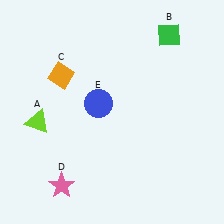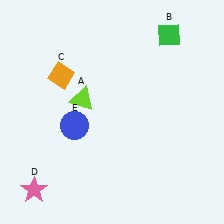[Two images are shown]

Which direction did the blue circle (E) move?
The blue circle (E) moved left.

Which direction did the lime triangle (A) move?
The lime triangle (A) moved right.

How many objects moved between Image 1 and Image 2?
3 objects moved between the two images.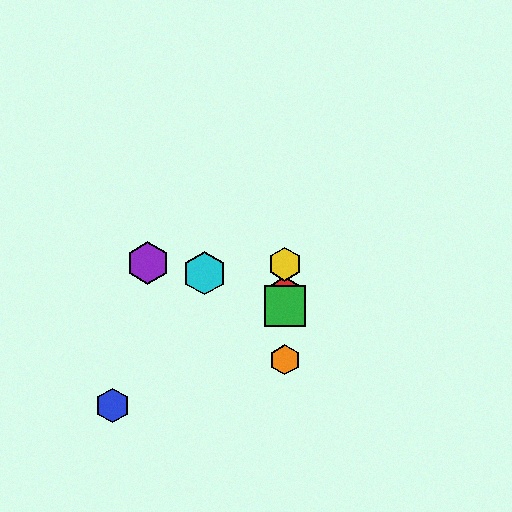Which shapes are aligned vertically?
The red hexagon, the green square, the yellow hexagon, the orange hexagon are aligned vertically.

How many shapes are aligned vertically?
4 shapes (the red hexagon, the green square, the yellow hexagon, the orange hexagon) are aligned vertically.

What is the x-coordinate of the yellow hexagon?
The yellow hexagon is at x≈285.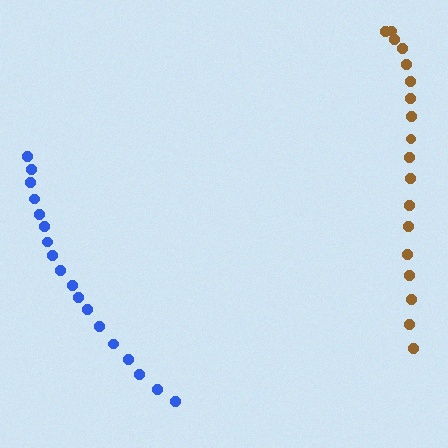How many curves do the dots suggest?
There are 2 distinct paths.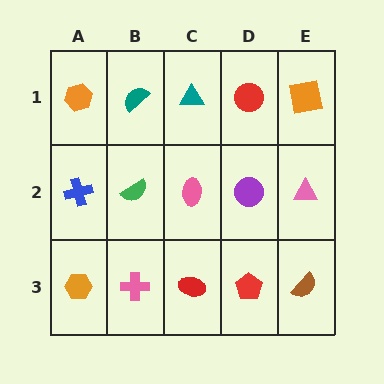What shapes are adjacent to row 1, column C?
A pink ellipse (row 2, column C), a teal semicircle (row 1, column B), a red circle (row 1, column D).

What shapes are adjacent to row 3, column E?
A pink triangle (row 2, column E), a red pentagon (row 3, column D).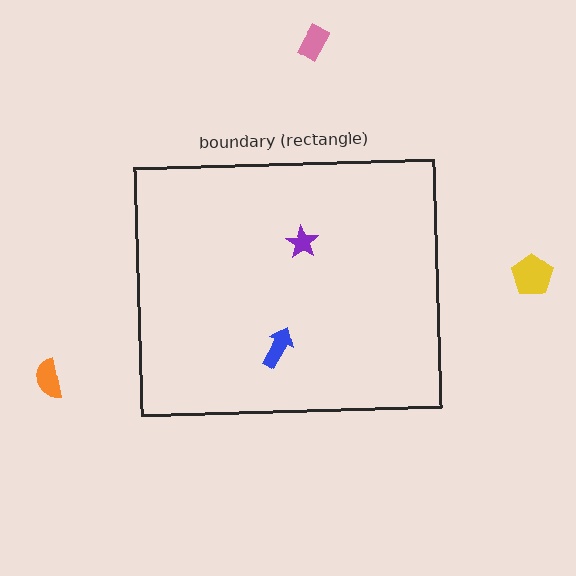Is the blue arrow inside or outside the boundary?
Inside.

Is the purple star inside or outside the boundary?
Inside.